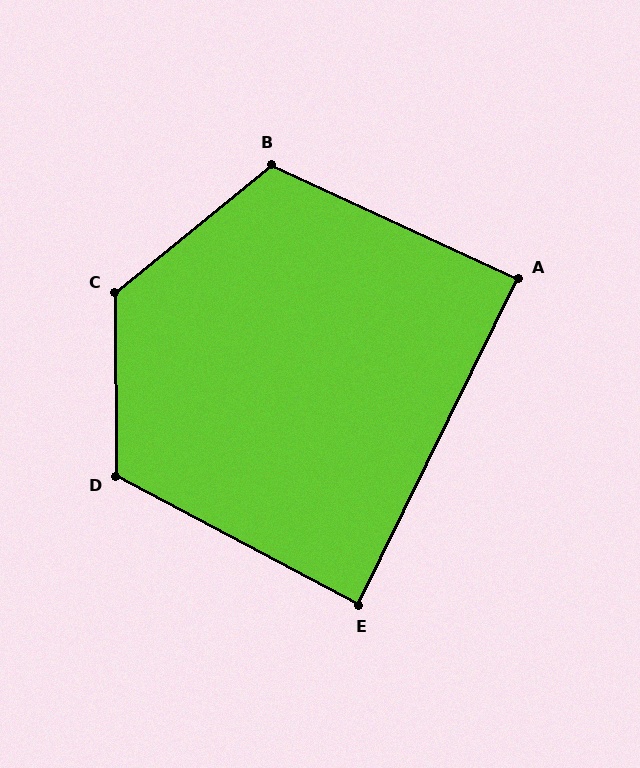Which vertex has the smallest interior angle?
E, at approximately 88 degrees.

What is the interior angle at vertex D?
Approximately 118 degrees (obtuse).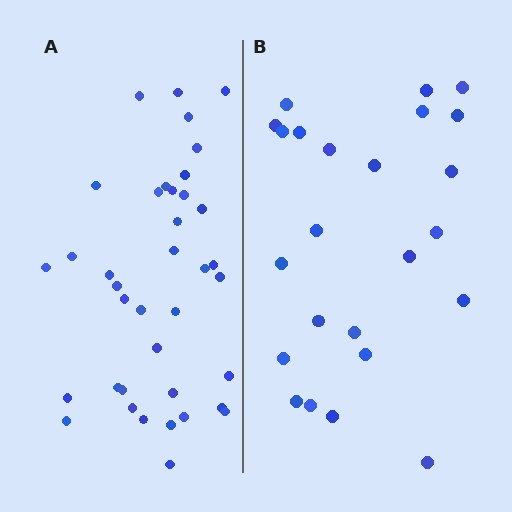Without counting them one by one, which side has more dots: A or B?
Region A (the left region) has more dots.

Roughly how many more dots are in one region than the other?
Region A has approximately 15 more dots than region B.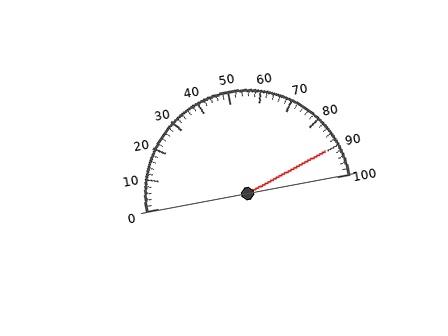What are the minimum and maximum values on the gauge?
The gauge ranges from 0 to 100.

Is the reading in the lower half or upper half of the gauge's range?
The reading is in the upper half of the range (0 to 100).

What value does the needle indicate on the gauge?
The needle indicates approximately 90.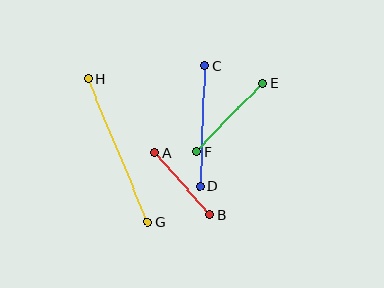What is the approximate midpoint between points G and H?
The midpoint is at approximately (118, 150) pixels.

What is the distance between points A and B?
The distance is approximately 83 pixels.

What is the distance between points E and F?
The distance is approximately 95 pixels.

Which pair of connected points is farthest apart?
Points G and H are farthest apart.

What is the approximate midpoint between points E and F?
The midpoint is at approximately (230, 117) pixels.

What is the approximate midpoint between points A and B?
The midpoint is at approximately (182, 184) pixels.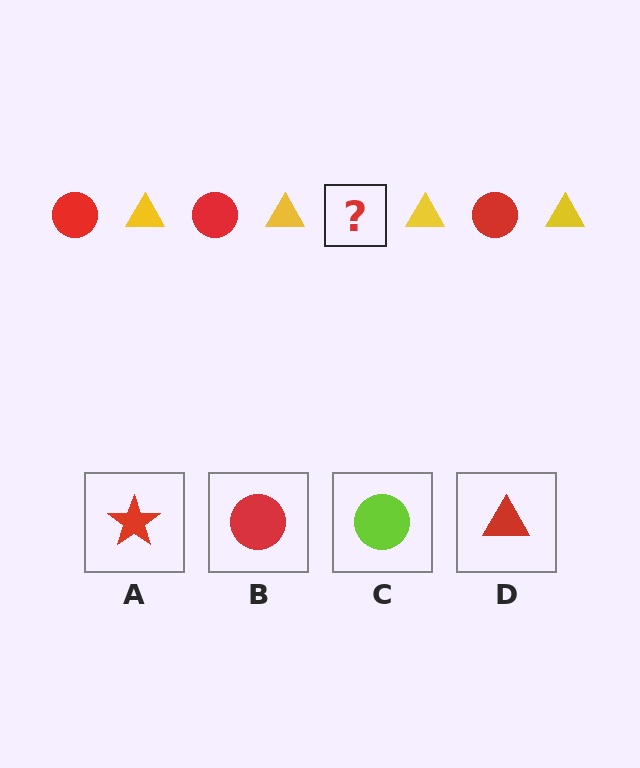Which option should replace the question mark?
Option B.